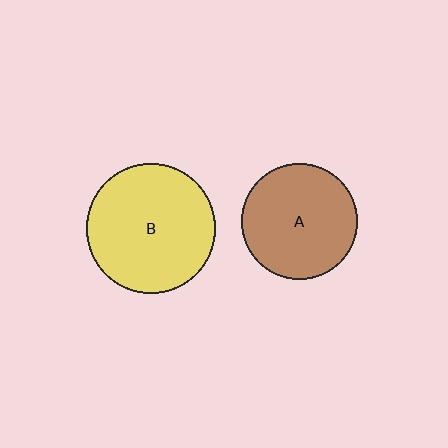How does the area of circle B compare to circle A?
Approximately 1.2 times.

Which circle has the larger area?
Circle B (yellow).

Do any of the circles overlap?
No, none of the circles overlap.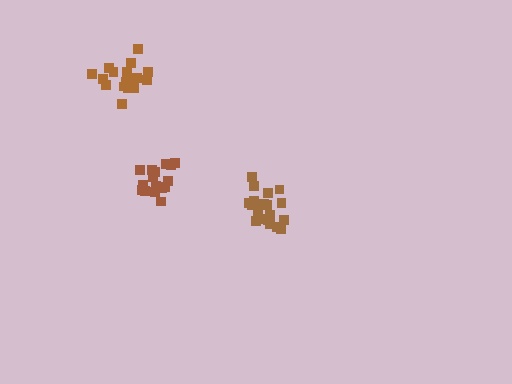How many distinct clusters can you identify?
There are 3 distinct clusters.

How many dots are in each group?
Group 1: 20 dots, Group 2: 18 dots, Group 3: 17 dots (55 total).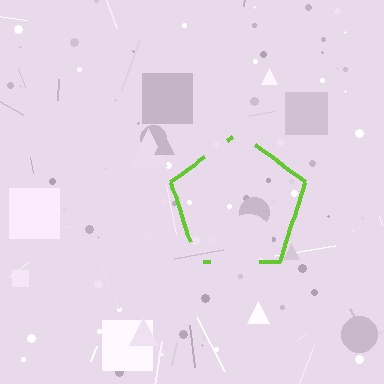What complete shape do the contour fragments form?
The contour fragments form a pentagon.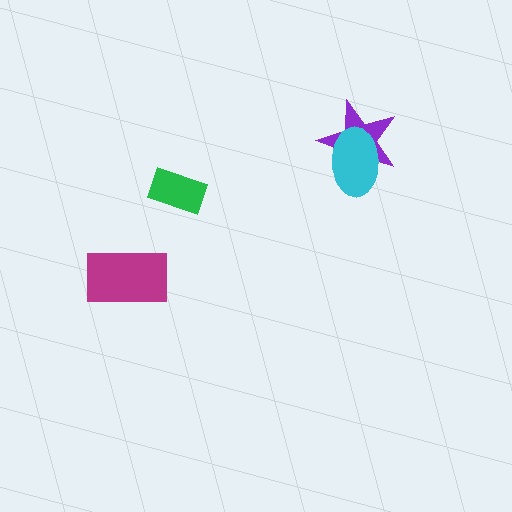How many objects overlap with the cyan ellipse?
1 object overlaps with the cyan ellipse.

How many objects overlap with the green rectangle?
0 objects overlap with the green rectangle.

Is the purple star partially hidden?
Yes, it is partially covered by another shape.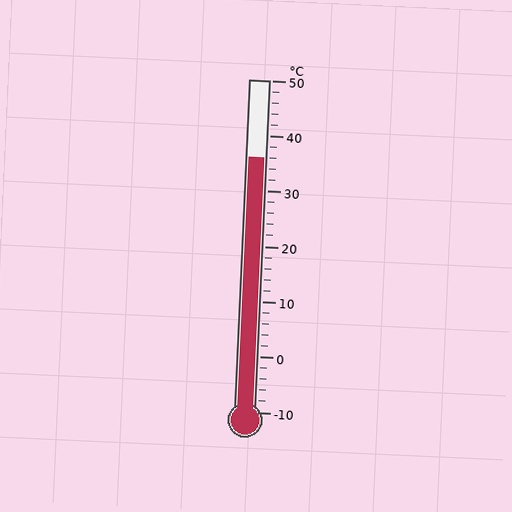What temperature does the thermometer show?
The thermometer shows approximately 36°C.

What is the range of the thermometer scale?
The thermometer scale ranges from -10°C to 50°C.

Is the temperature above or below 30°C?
The temperature is above 30°C.